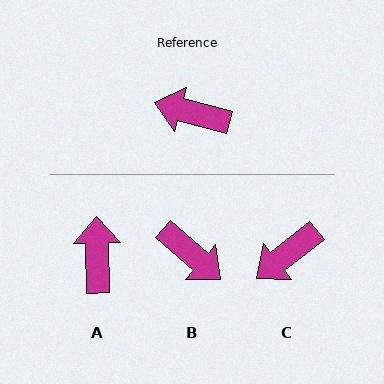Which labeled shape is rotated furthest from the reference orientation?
B, about 154 degrees away.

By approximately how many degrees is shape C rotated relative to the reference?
Approximately 53 degrees counter-clockwise.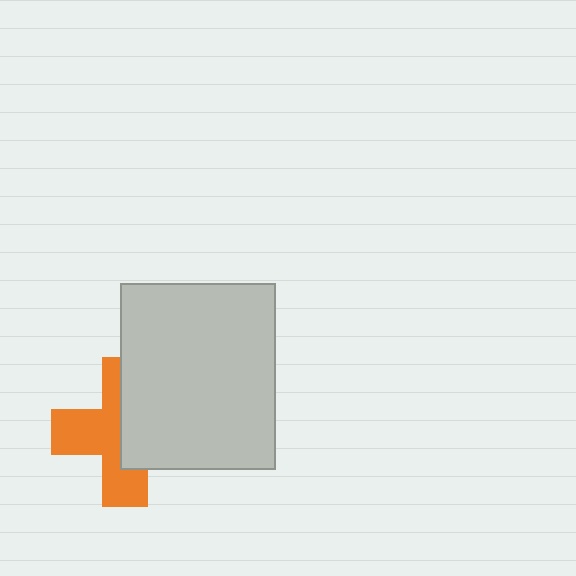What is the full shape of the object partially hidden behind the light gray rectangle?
The partially hidden object is an orange cross.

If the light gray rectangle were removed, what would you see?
You would see the complete orange cross.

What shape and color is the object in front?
The object in front is a light gray rectangle.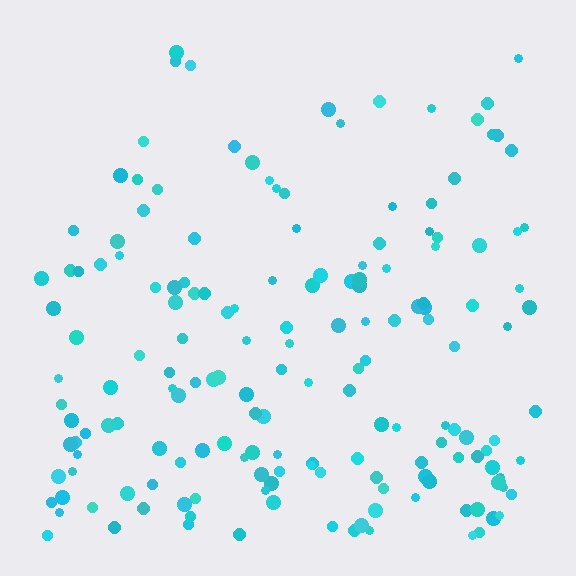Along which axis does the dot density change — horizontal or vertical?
Vertical.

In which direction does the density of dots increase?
From top to bottom, with the bottom side densest.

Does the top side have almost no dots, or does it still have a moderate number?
Still a moderate number, just noticeably fewer than the bottom.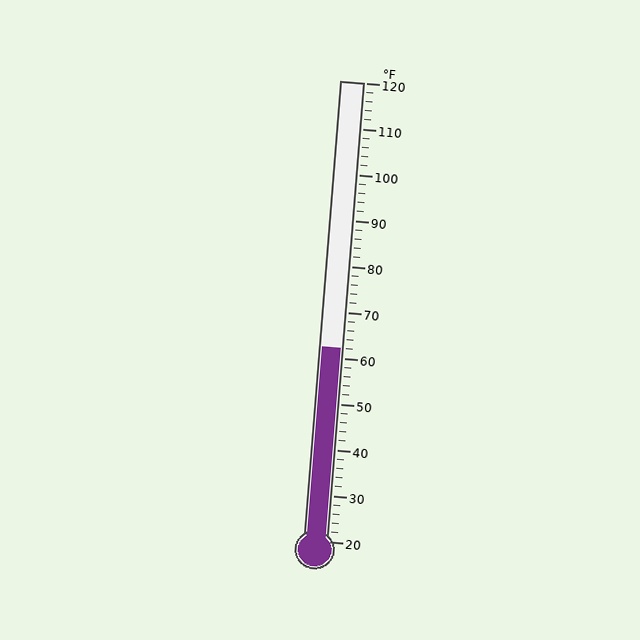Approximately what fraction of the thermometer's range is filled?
The thermometer is filled to approximately 40% of its range.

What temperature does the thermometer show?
The thermometer shows approximately 62°F.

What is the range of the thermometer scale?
The thermometer scale ranges from 20°F to 120°F.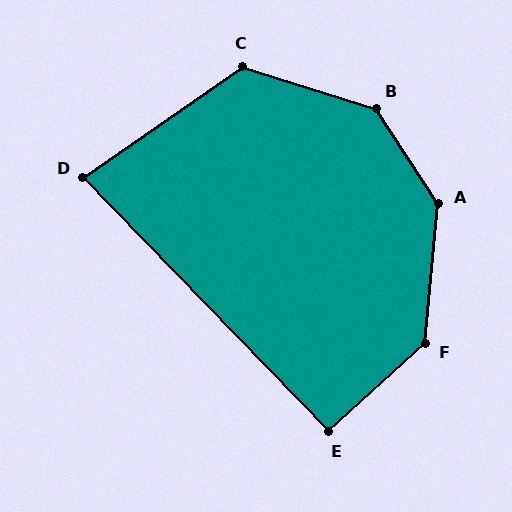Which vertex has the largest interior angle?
A, at approximately 141 degrees.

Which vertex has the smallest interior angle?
D, at approximately 81 degrees.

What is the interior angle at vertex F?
Approximately 138 degrees (obtuse).